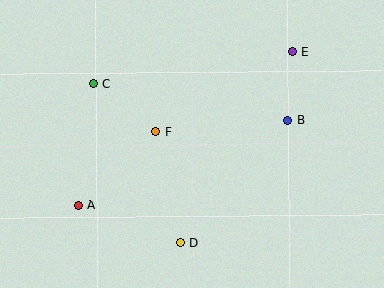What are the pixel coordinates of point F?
Point F is at (155, 132).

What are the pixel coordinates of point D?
Point D is at (180, 243).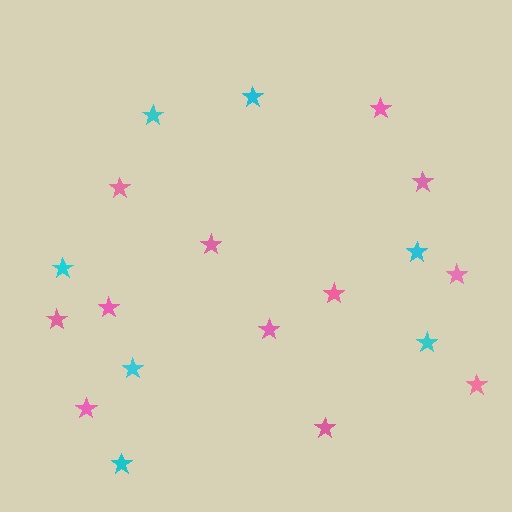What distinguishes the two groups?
There are 2 groups: one group of pink stars (12) and one group of cyan stars (7).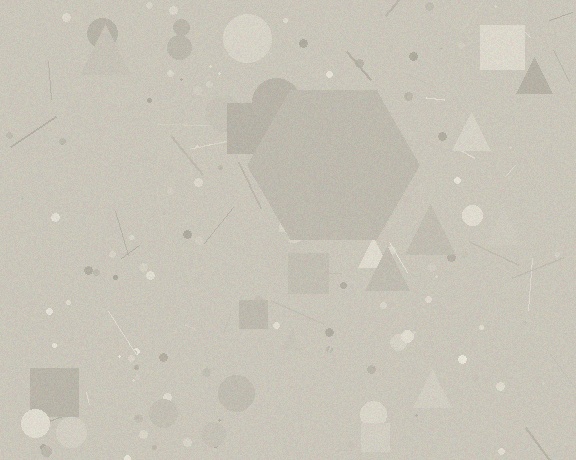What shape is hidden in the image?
A hexagon is hidden in the image.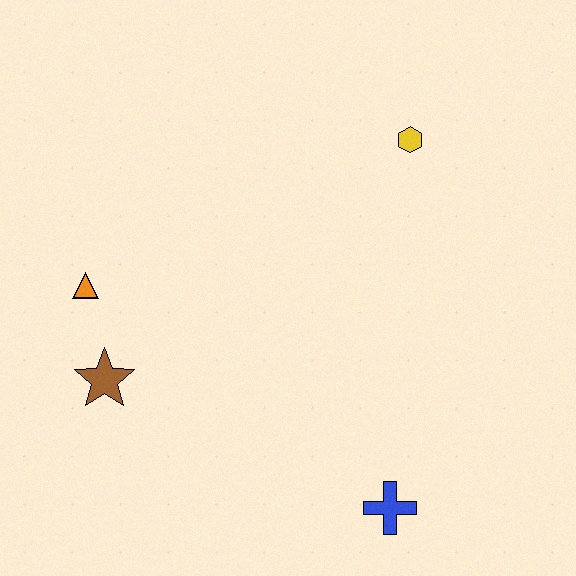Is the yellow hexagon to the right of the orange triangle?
Yes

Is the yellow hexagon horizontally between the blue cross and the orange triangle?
No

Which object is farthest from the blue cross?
The orange triangle is farthest from the blue cross.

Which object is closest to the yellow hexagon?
The orange triangle is closest to the yellow hexagon.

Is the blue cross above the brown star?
No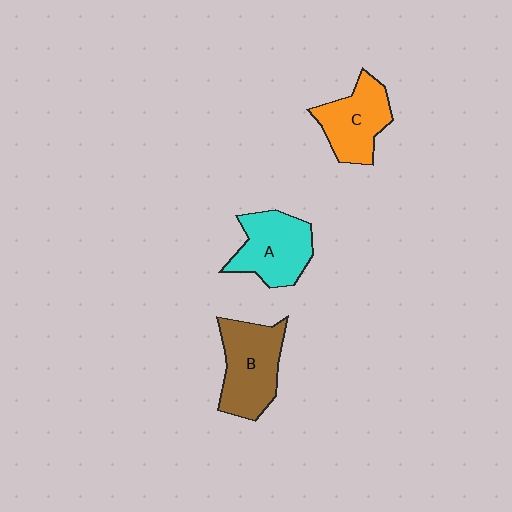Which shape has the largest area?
Shape B (brown).